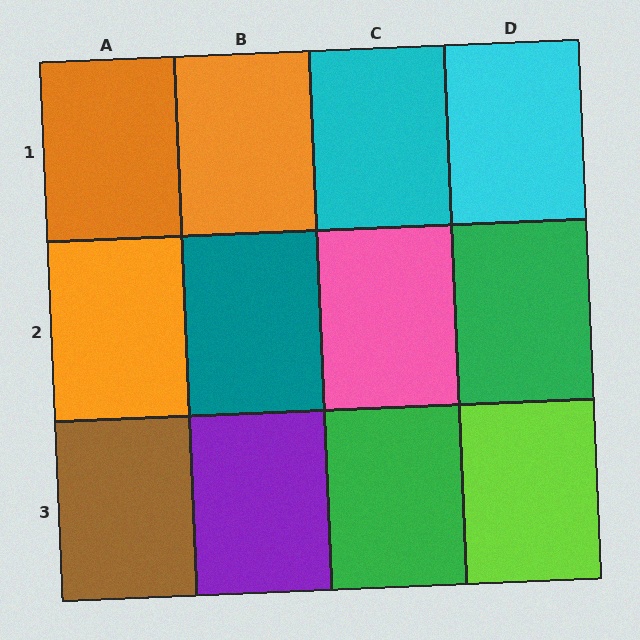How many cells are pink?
1 cell is pink.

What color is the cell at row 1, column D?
Cyan.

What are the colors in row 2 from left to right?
Orange, teal, pink, green.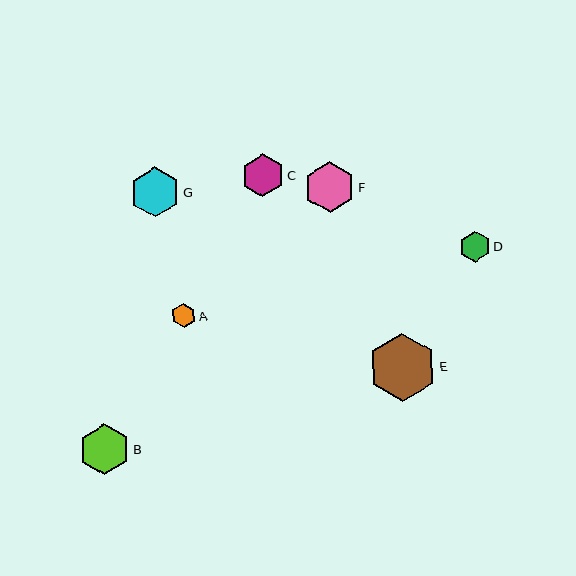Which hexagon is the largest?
Hexagon E is the largest with a size of approximately 68 pixels.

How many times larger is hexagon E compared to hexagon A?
Hexagon E is approximately 2.9 times the size of hexagon A.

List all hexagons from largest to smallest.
From largest to smallest: E, F, B, G, C, D, A.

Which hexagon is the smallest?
Hexagon A is the smallest with a size of approximately 23 pixels.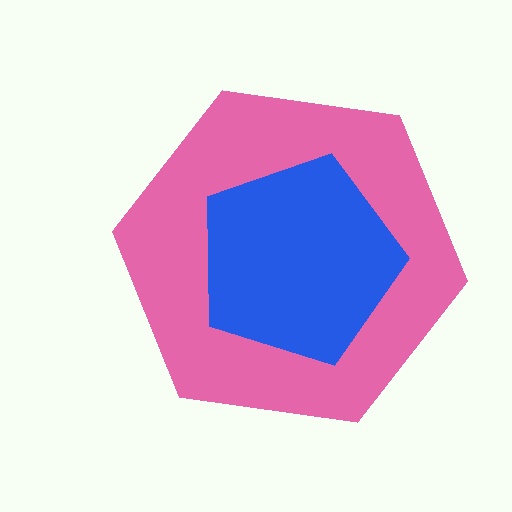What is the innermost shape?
The blue pentagon.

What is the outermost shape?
The pink hexagon.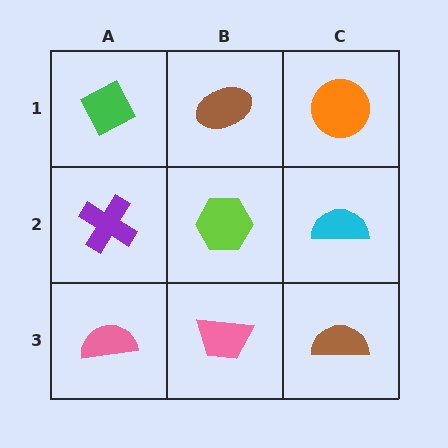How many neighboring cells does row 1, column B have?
3.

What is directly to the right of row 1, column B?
An orange circle.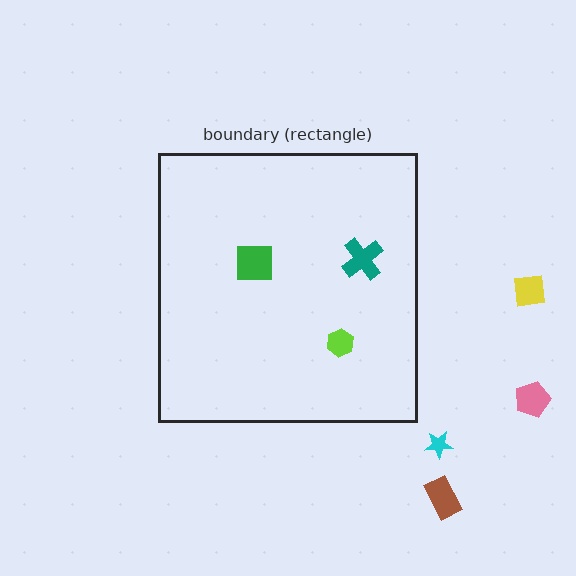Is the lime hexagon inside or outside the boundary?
Inside.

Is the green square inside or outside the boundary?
Inside.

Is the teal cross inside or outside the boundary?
Inside.